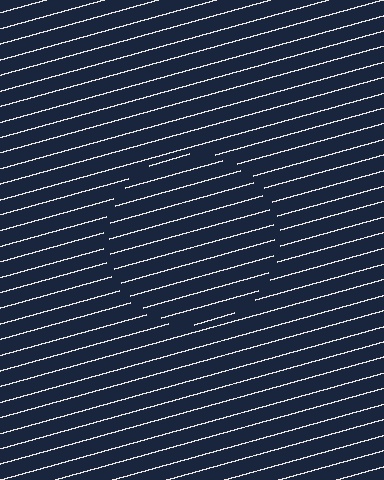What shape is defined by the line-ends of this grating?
An illusory circle. The interior of the shape contains the same grating, shifted by half a period — the contour is defined by the phase discontinuity where line-ends from the inner and outer gratings abut.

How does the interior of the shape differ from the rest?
The interior of the shape contains the same grating, shifted by half a period — the contour is defined by the phase discontinuity where line-ends from the inner and outer gratings abut.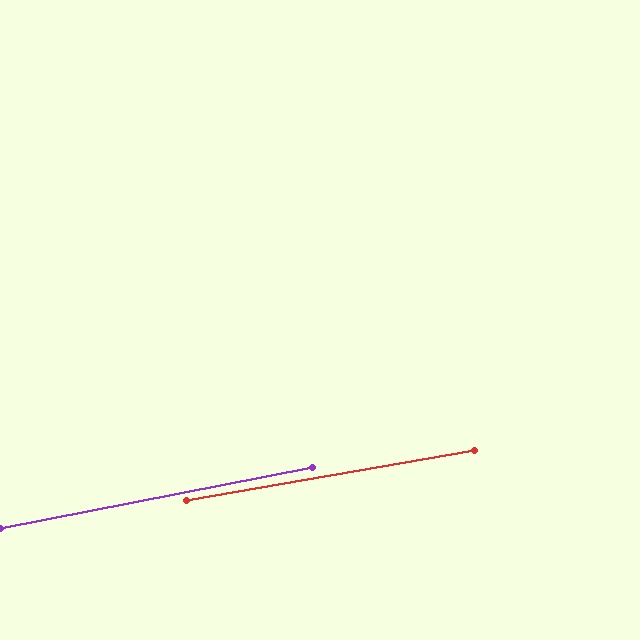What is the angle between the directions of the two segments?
Approximately 1 degree.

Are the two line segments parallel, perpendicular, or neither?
Parallel — their directions differ by only 1.2°.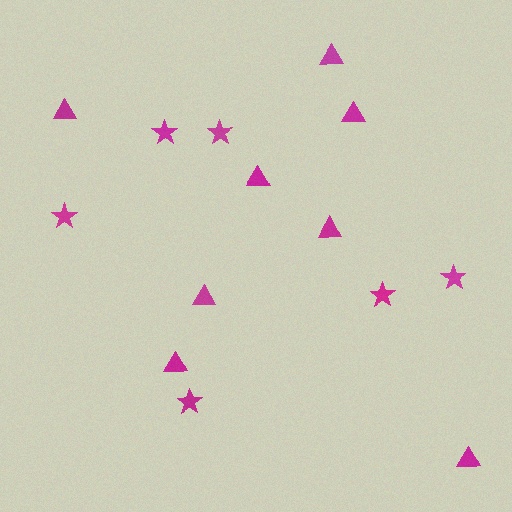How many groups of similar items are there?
There are 2 groups: one group of triangles (8) and one group of stars (6).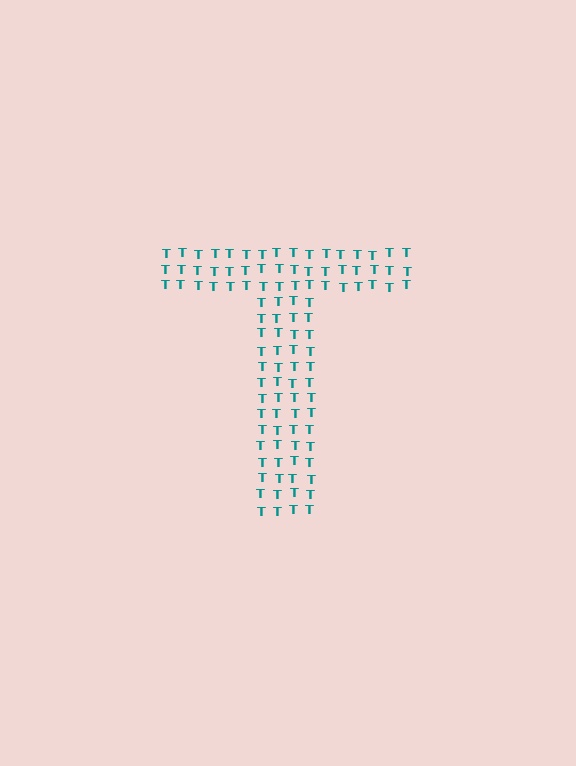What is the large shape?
The large shape is the letter T.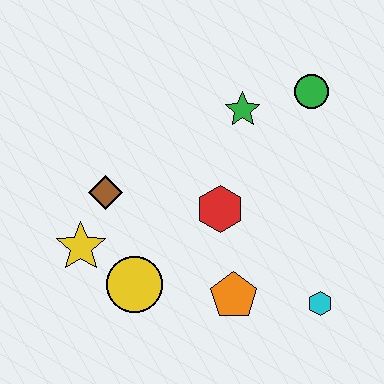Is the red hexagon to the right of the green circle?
No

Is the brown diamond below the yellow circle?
No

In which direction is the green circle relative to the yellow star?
The green circle is to the right of the yellow star.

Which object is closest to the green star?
The green circle is closest to the green star.